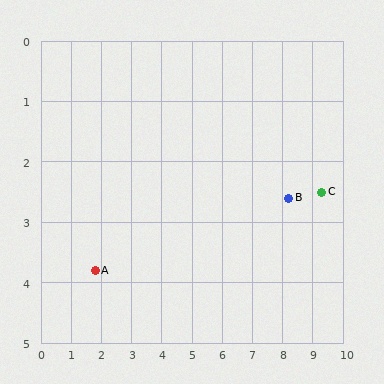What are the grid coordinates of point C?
Point C is at approximately (9.3, 2.5).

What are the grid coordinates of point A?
Point A is at approximately (1.8, 3.8).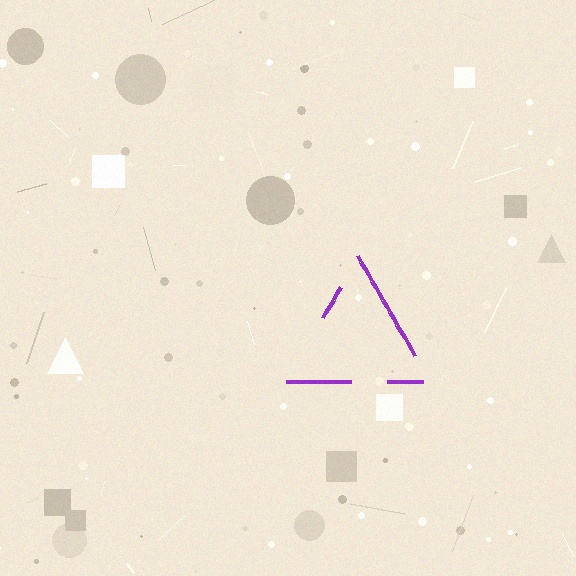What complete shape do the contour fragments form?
The contour fragments form a triangle.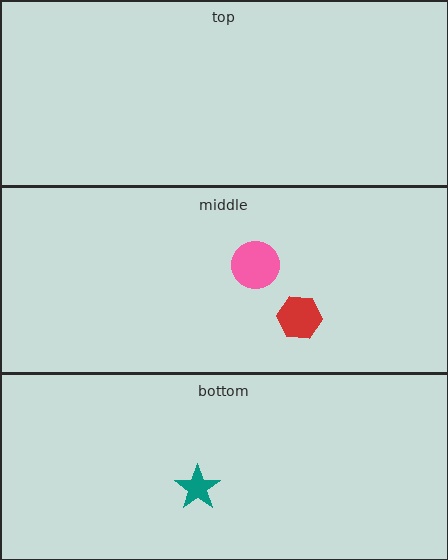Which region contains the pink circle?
The middle region.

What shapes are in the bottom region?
The teal star.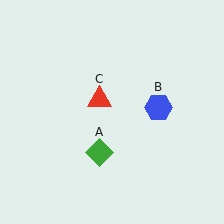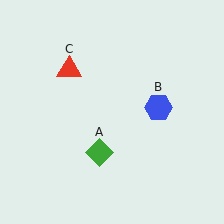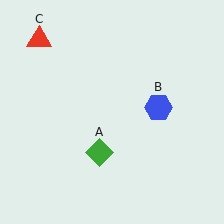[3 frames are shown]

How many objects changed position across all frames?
1 object changed position: red triangle (object C).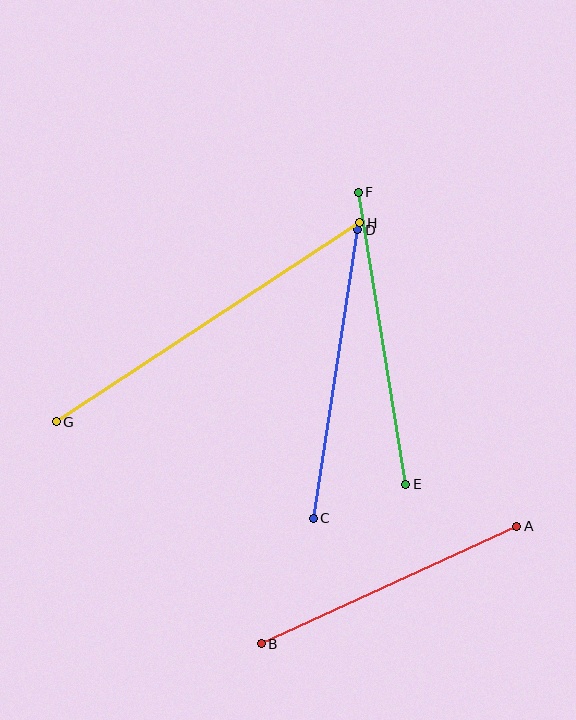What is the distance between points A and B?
The distance is approximately 281 pixels.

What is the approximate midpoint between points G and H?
The midpoint is at approximately (208, 322) pixels.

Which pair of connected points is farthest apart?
Points G and H are farthest apart.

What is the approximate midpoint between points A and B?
The midpoint is at approximately (389, 585) pixels.